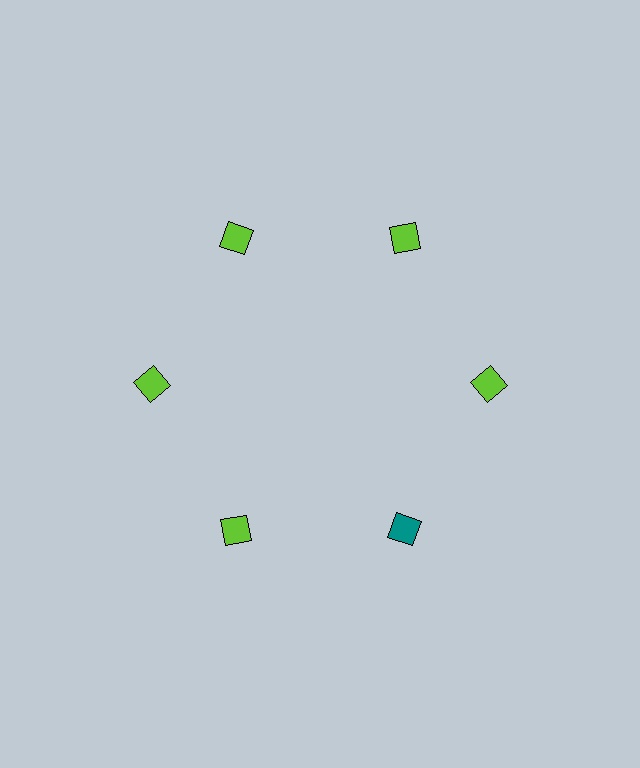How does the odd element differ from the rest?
It has a different color: teal instead of lime.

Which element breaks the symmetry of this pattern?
The teal square at roughly the 5 o'clock position breaks the symmetry. All other shapes are lime squares.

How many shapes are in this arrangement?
There are 6 shapes arranged in a ring pattern.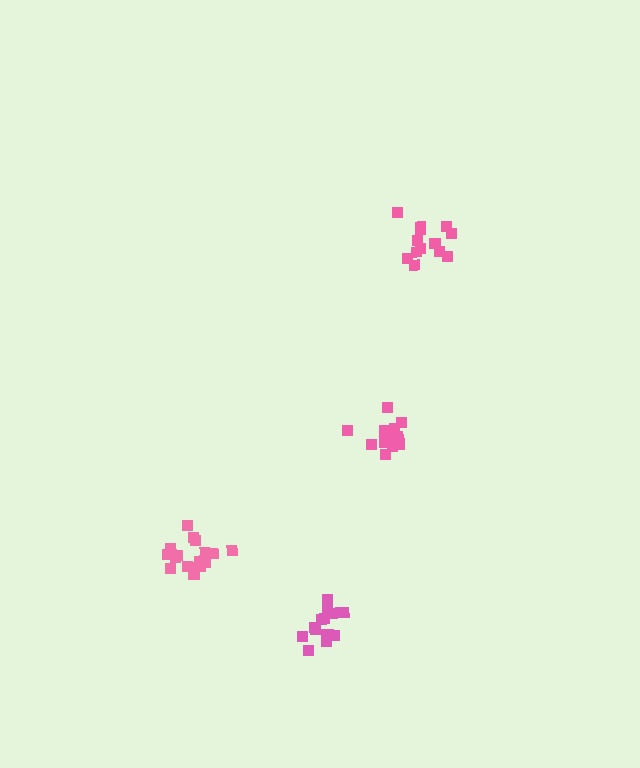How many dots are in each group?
Group 1: 15 dots, Group 2: 13 dots, Group 3: 16 dots, Group 4: 18 dots (62 total).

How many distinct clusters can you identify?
There are 4 distinct clusters.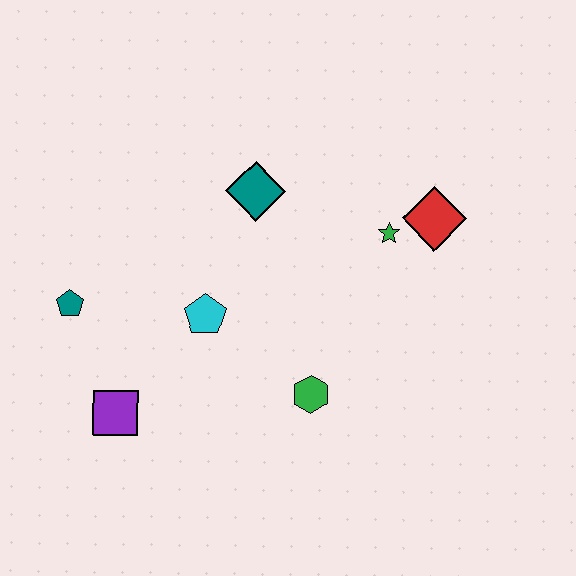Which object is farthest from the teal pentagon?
The red diamond is farthest from the teal pentagon.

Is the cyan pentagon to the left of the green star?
Yes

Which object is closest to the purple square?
The teal pentagon is closest to the purple square.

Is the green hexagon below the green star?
Yes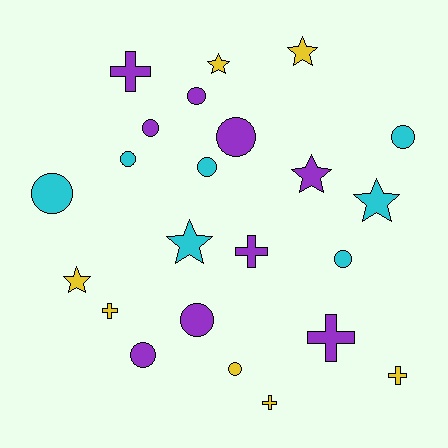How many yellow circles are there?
There is 1 yellow circle.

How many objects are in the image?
There are 23 objects.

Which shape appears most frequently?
Circle, with 11 objects.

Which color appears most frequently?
Purple, with 9 objects.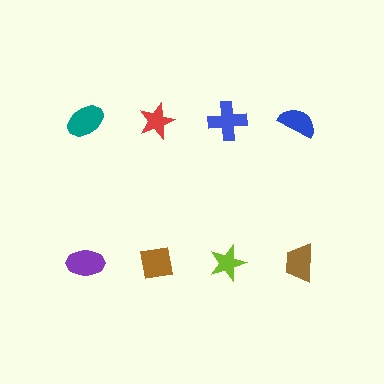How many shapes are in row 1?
4 shapes.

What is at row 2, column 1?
A purple ellipse.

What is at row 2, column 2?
A brown square.